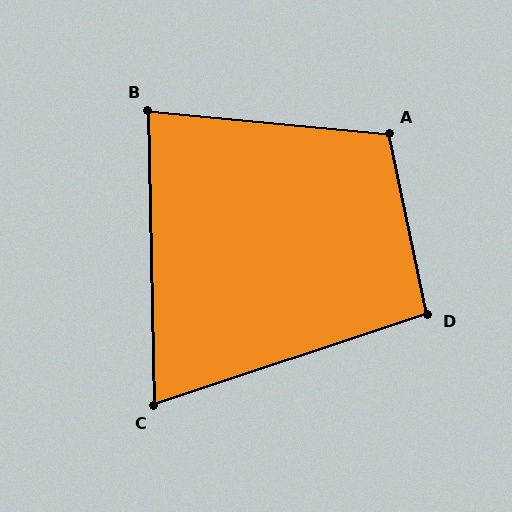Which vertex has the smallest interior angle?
C, at approximately 73 degrees.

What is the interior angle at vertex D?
Approximately 97 degrees (obtuse).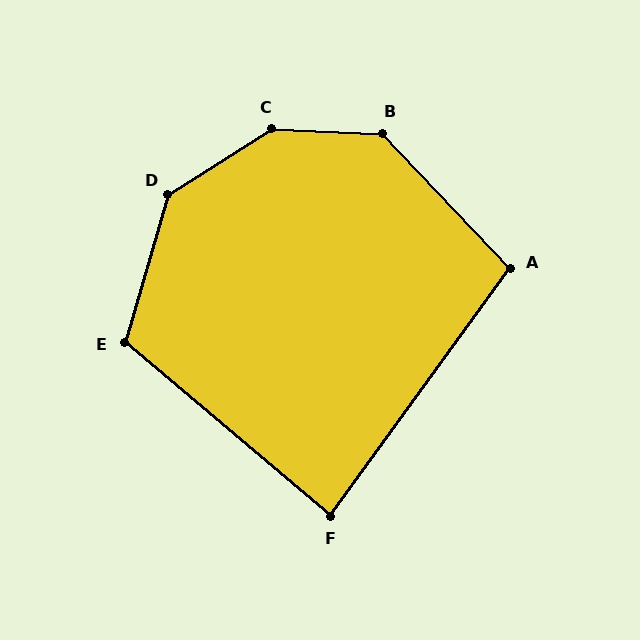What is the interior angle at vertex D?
Approximately 139 degrees (obtuse).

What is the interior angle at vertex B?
Approximately 135 degrees (obtuse).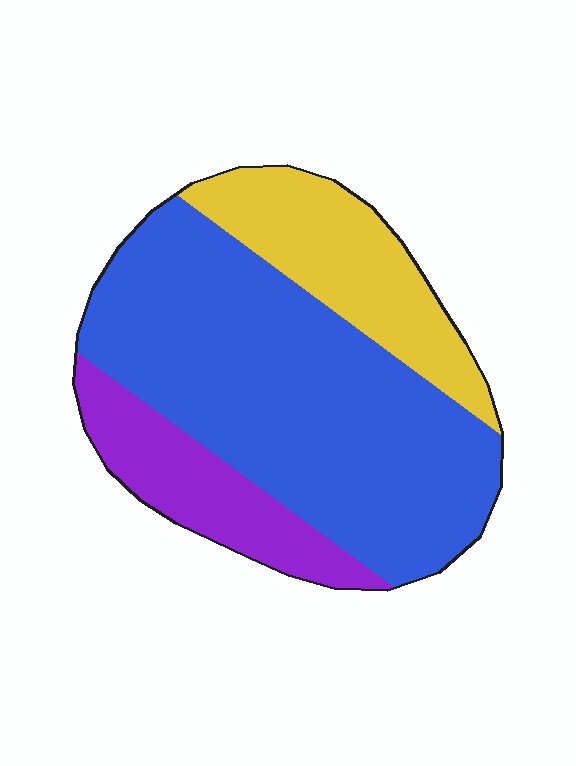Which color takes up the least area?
Purple, at roughly 15%.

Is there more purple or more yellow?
Yellow.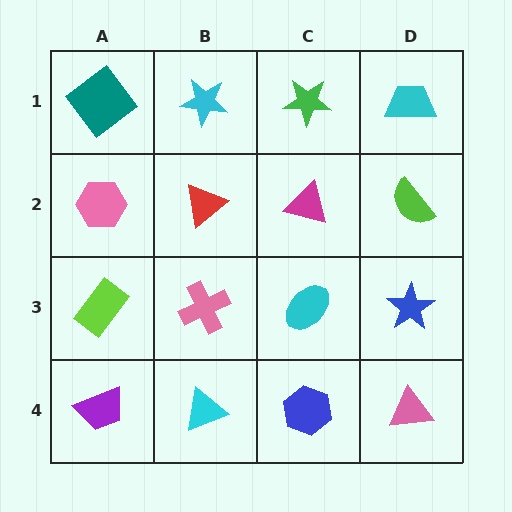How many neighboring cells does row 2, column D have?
3.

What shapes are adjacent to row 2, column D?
A cyan trapezoid (row 1, column D), a blue star (row 3, column D), a magenta triangle (row 2, column C).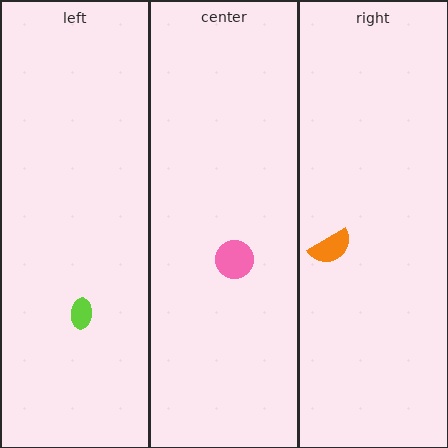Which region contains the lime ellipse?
The left region.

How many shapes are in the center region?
1.